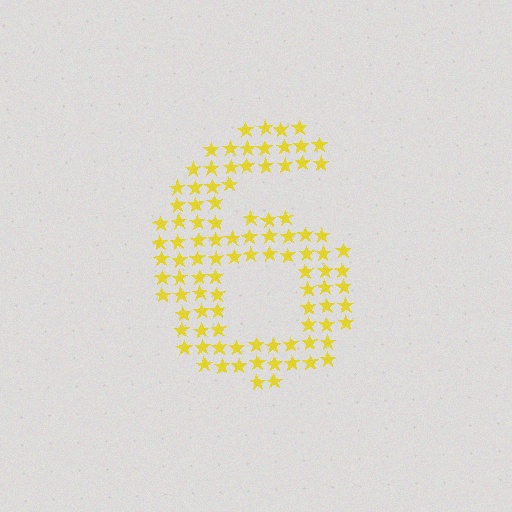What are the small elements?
The small elements are stars.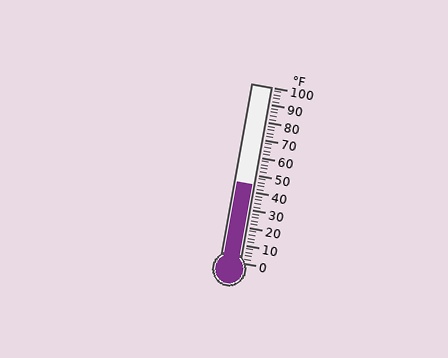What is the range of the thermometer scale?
The thermometer scale ranges from 0°F to 100°F.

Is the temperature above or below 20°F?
The temperature is above 20°F.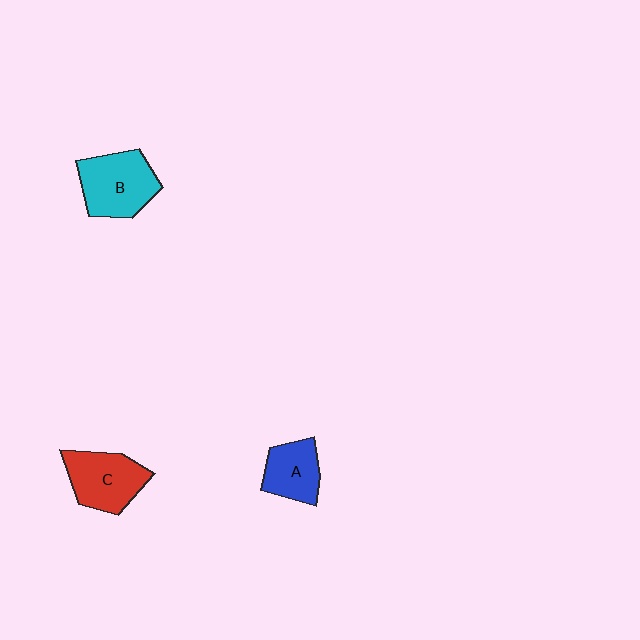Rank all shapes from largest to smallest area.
From largest to smallest: B (cyan), C (red), A (blue).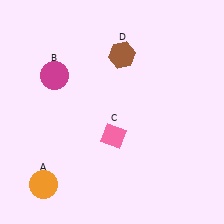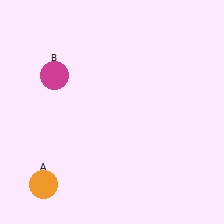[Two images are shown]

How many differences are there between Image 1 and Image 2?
There are 2 differences between the two images.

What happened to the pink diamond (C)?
The pink diamond (C) was removed in Image 2. It was in the bottom-right area of Image 1.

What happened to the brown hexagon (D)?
The brown hexagon (D) was removed in Image 2. It was in the top-right area of Image 1.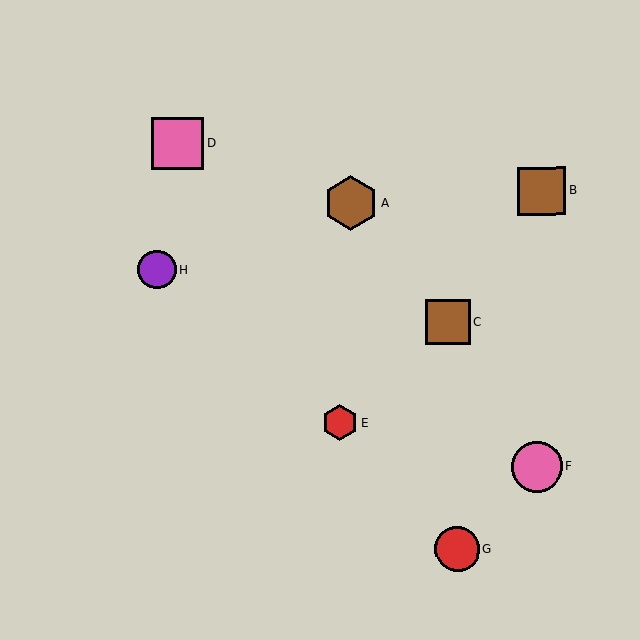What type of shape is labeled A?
Shape A is a brown hexagon.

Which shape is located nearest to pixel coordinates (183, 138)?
The pink square (labeled D) at (177, 144) is nearest to that location.